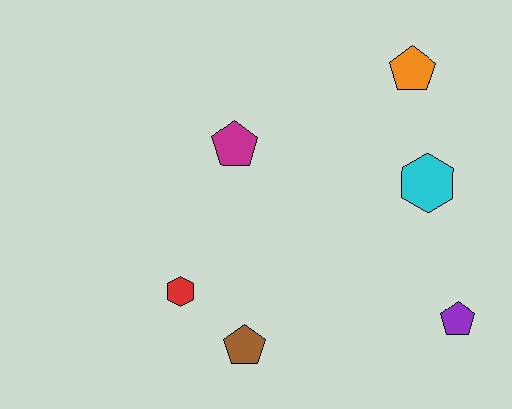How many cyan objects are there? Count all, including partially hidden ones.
There is 1 cyan object.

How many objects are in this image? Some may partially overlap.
There are 6 objects.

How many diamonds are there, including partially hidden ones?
There are no diamonds.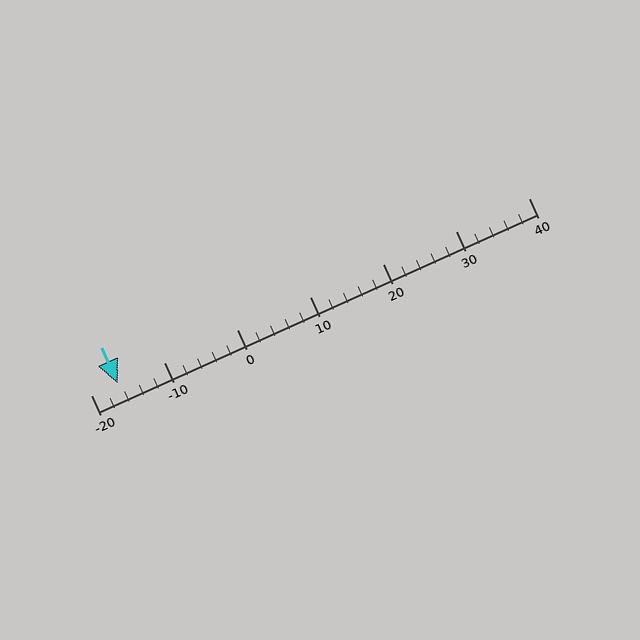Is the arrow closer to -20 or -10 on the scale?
The arrow is closer to -20.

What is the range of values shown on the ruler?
The ruler shows values from -20 to 40.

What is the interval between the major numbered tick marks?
The major tick marks are spaced 10 units apart.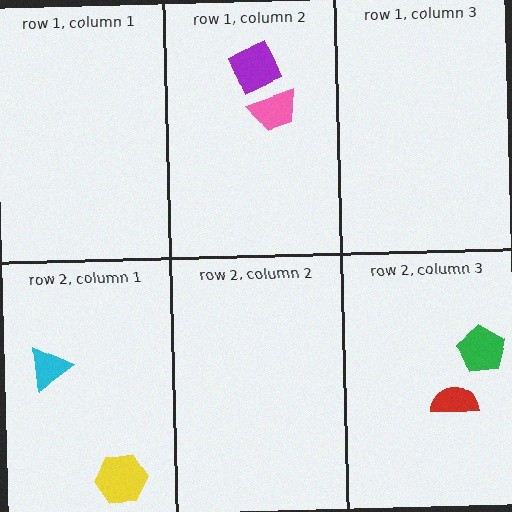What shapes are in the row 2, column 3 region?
The green pentagon, the red semicircle.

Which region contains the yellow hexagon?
The row 2, column 1 region.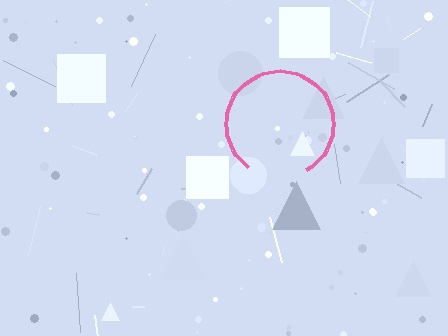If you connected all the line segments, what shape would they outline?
They would outline a circle.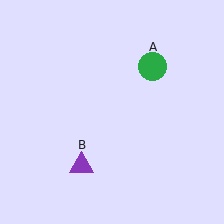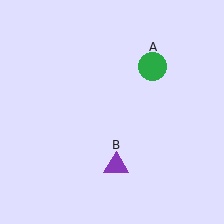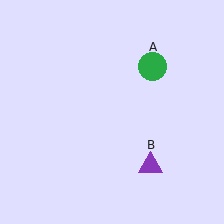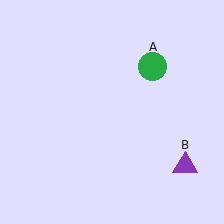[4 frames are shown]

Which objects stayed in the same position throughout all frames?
Green circle (object A) remained stationary.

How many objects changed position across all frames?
1 object changed position: purple triangle (object B).